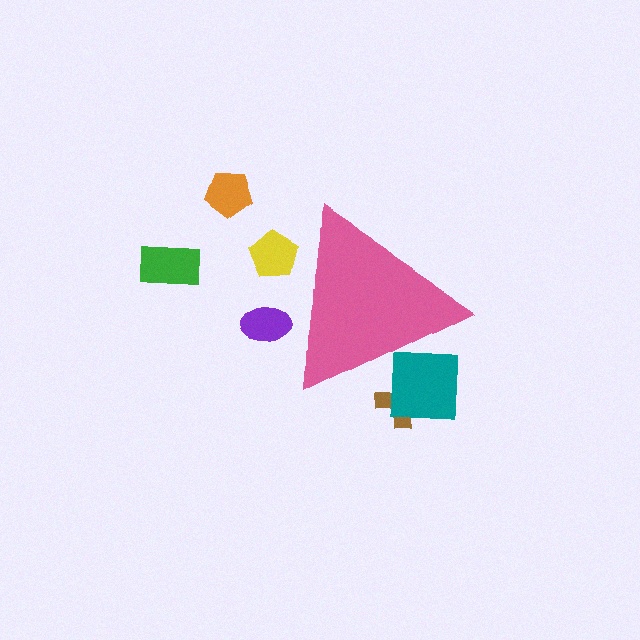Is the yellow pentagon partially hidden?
Yes, the yellow pentagon is partially hidden behind the pink triangle.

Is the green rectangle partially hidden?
No, the green rectangle is fully visible.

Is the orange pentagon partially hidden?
No, the orange pentagon is fully visible.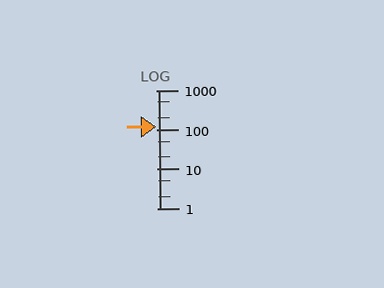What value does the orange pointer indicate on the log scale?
The pointer indicates approximately 120.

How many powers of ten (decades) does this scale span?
The scale spans 3 decades, from 1 to 1000.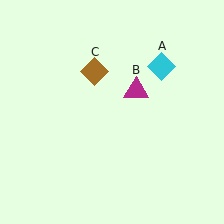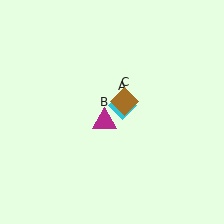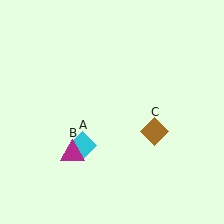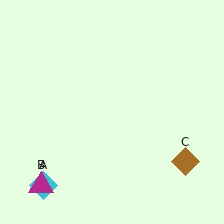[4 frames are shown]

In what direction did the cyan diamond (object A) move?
The cyan diamond (object A) moved down and to the left.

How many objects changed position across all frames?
3 objects changed position: cyan diamond (object A), magenta triangle (object B), brown diamond (object C).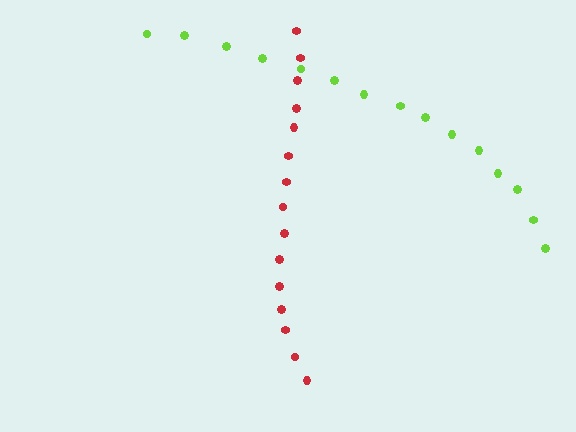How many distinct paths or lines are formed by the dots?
There are 2 distinct paths.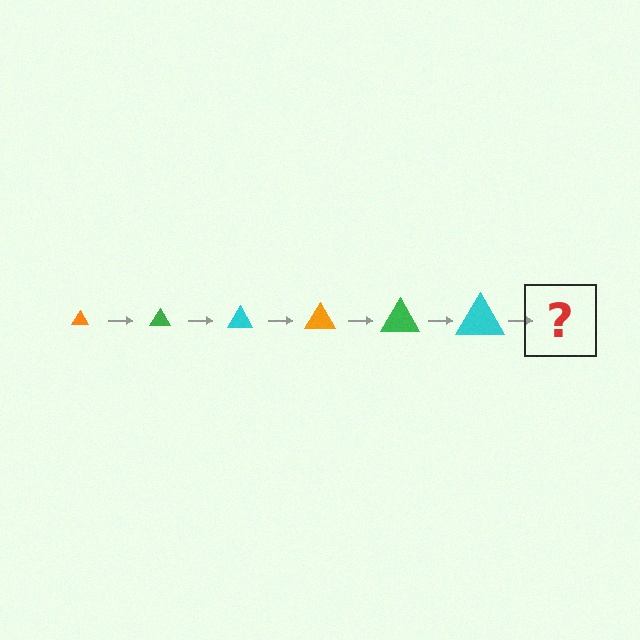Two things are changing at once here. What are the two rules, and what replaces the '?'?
The two rules are that the triangle grows larger each step and the color cycles through orange, green, and cyan. The '?' should be an orange triangle, larger than the previous one.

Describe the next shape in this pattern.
It should be an orange triangle, larger than the previous one.